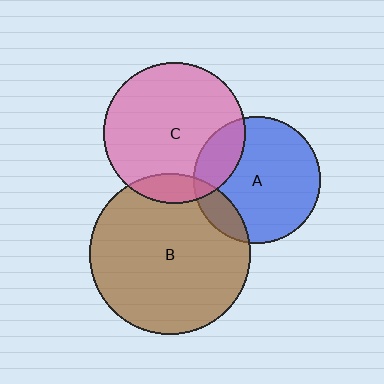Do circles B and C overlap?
Yes.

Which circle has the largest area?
Circle B (brown).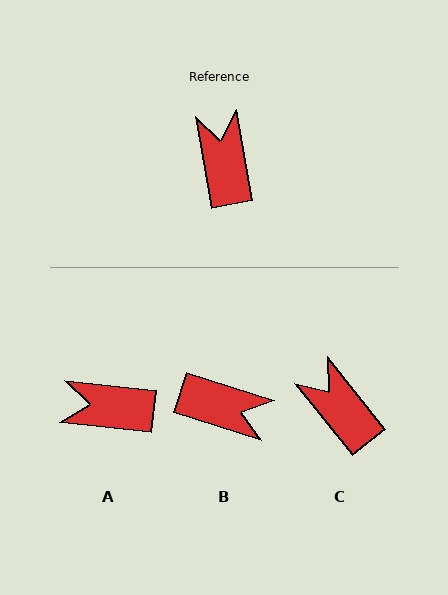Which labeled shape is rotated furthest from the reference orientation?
B, about 118 degrees away.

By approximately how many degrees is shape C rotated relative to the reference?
Approximately 28 degrees counter-clockwise.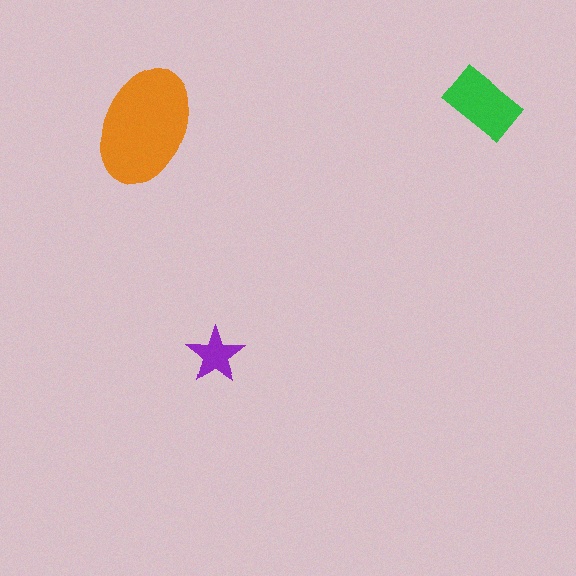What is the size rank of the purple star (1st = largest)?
3rd.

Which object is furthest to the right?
The green rectangle is rightmost.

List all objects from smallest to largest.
The purple star, the green rectangle, the orange ellipse.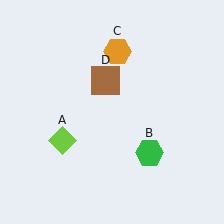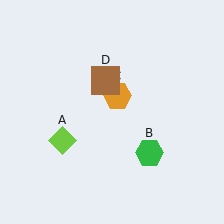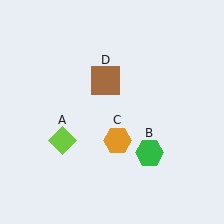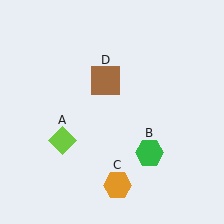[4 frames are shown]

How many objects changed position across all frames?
1 object changed position: orange hexagon (object C).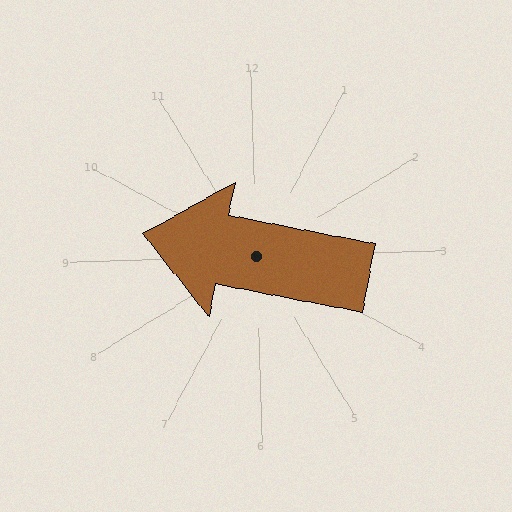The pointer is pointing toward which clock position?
Roughly 9 o'clock.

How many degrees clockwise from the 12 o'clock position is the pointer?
Approximately 283 degrees.